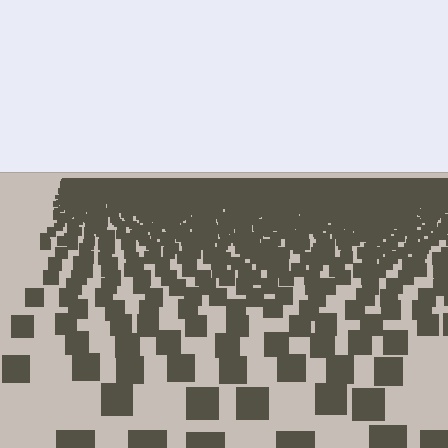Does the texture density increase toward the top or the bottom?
Density increases toward the top.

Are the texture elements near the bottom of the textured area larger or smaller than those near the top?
Larger. Near the bottom, elements are closer to the viewer and appear at a bigger on-screen size.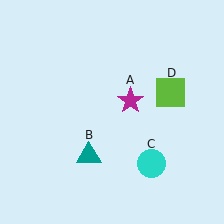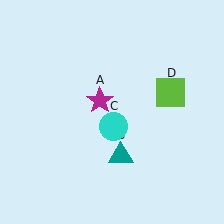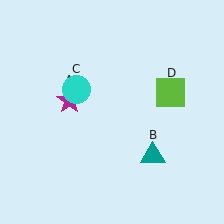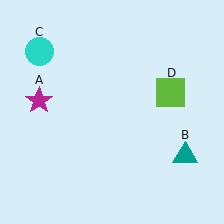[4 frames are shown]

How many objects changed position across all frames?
3 objects changed position: magenta star (object A), teal triangle (object B), cyan circle (object C).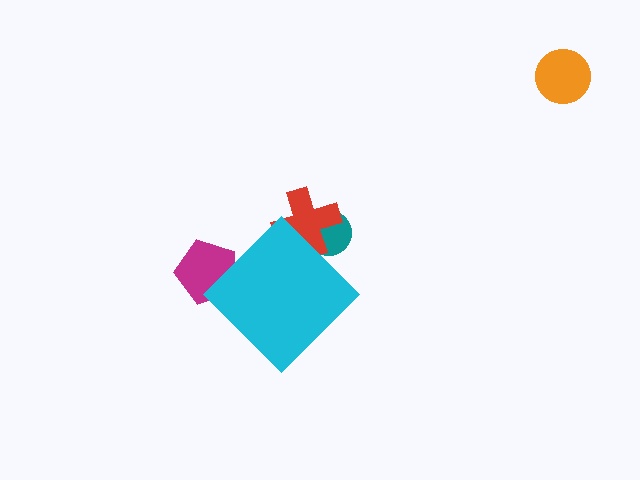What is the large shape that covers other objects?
A cyan diamond.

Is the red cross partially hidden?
Yes, the red cross is partially hidden behind the cyan diamond.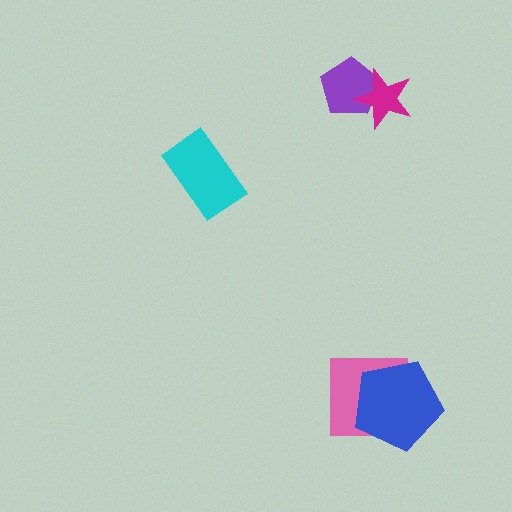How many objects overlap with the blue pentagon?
1 object overlaps with the blue pentagon.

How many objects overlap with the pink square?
1 object overlaps with the pink square.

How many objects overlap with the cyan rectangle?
0 objects overlap with the cyan rectangle.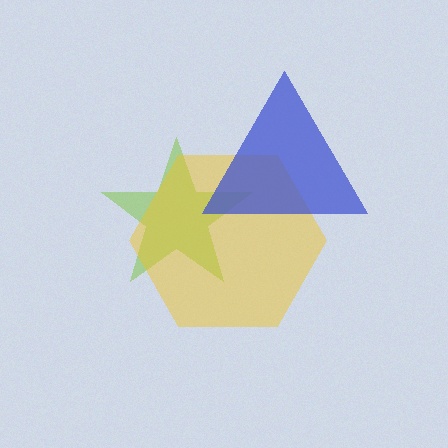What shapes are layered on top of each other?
The layered shapes are: a lime star, a yellow hexagon, a blue triangle.